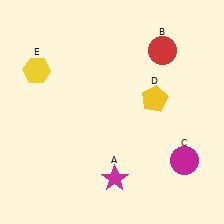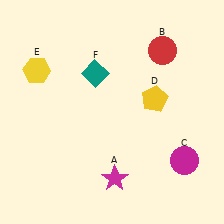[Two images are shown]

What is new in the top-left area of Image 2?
A teal diamond (F) was added in the top-left area of Image 2.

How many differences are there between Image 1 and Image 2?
There is 1 difference between the two images.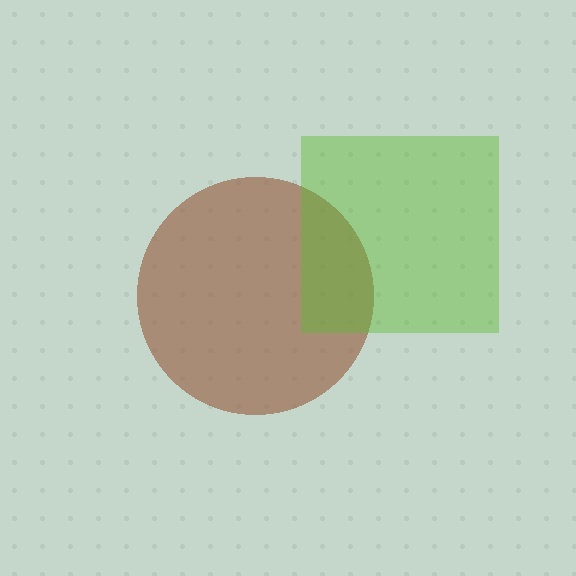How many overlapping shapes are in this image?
There are 2 overlapping shapes in the image.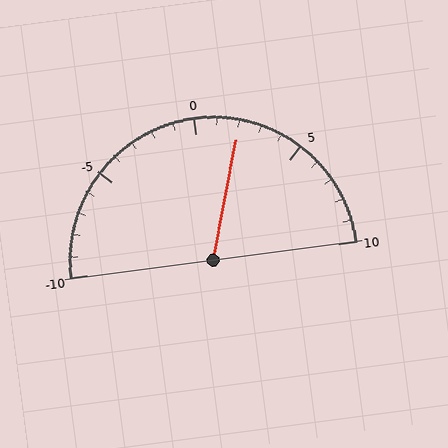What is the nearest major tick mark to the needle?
The nearest major tick mark is 0.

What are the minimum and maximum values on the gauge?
The gauge ranges from -10 to 10.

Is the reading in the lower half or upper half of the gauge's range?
The reading is in the upper half of the range (-10 to 10).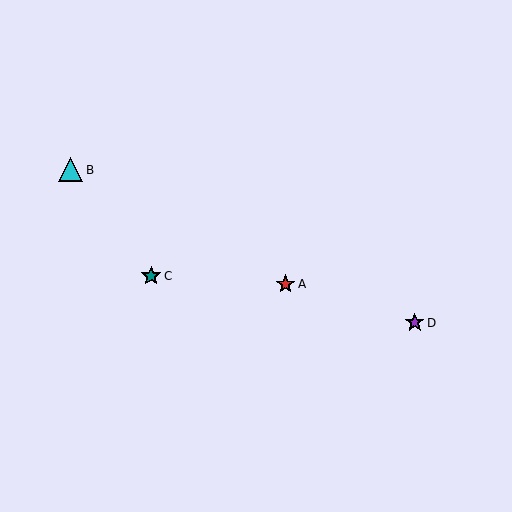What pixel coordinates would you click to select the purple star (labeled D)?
Click at (415, 323) to select the purple star D.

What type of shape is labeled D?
Shape D is a purple star.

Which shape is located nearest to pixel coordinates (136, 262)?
The teal star (labeled C) at (151, 276) is nearest to that location.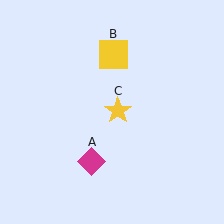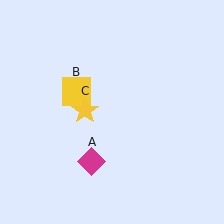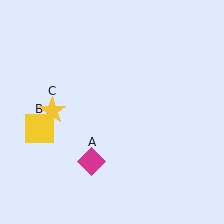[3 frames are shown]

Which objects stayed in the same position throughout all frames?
Magenta diamond (object A) remained stationary.